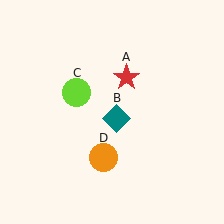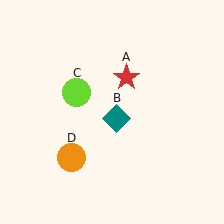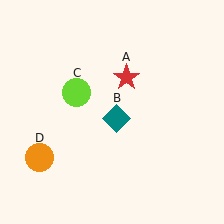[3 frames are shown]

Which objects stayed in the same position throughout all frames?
Red star (object A) and teal diamond (object B) and lime circle (object C) remained stationary.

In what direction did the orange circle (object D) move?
The orange circle (object D) moved left.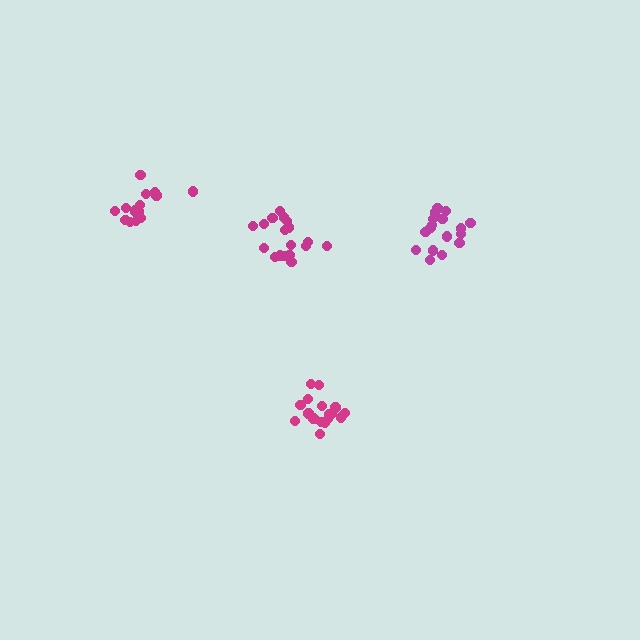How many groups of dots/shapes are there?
There are 4 groups.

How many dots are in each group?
Group 1: 18 dots, Group 2: 17 dots, Group 3: 17 dots, Group 4: 15 dots (67 total).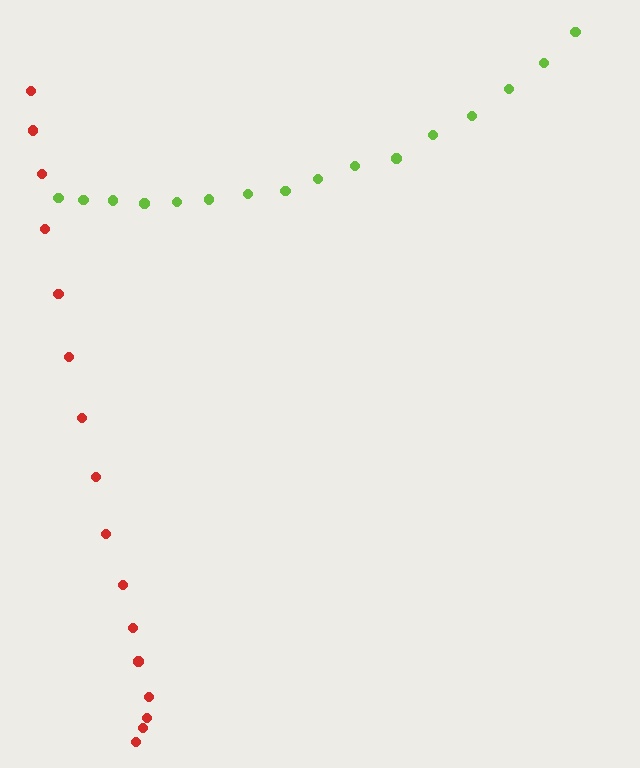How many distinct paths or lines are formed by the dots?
There are 2 distinct paths.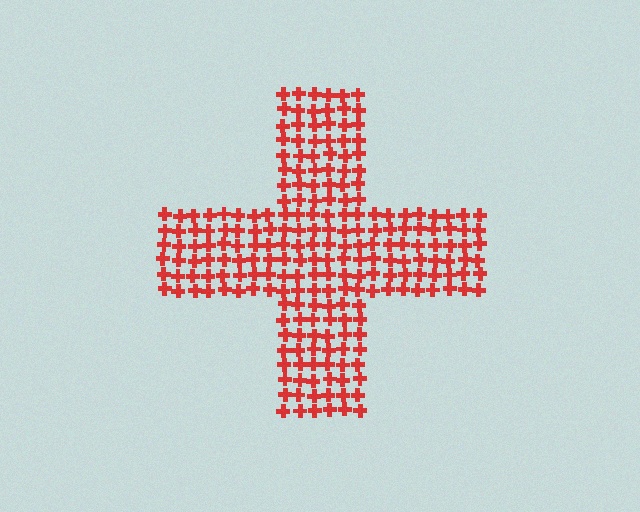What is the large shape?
The large shape is a cross.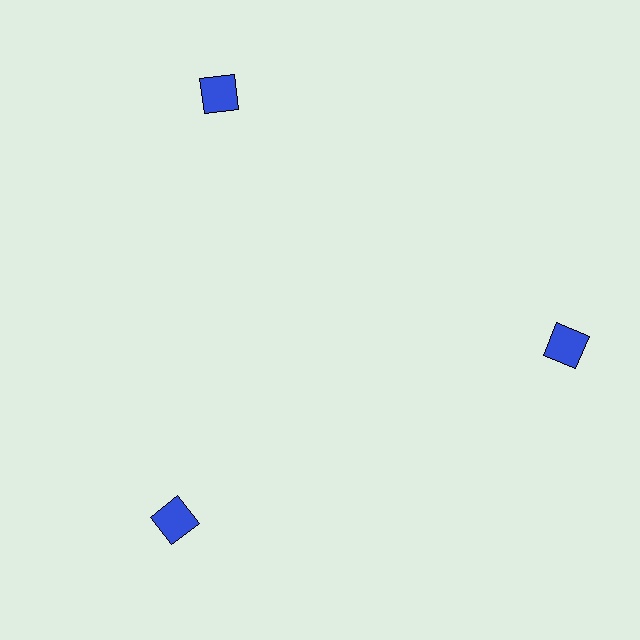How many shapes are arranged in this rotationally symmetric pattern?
There are 3 shapes, arranged in 3 groups of 1.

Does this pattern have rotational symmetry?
Yes, this pattern has 3-fold rotational symmetry. It looks the same after rotating 120 degrees around the center.